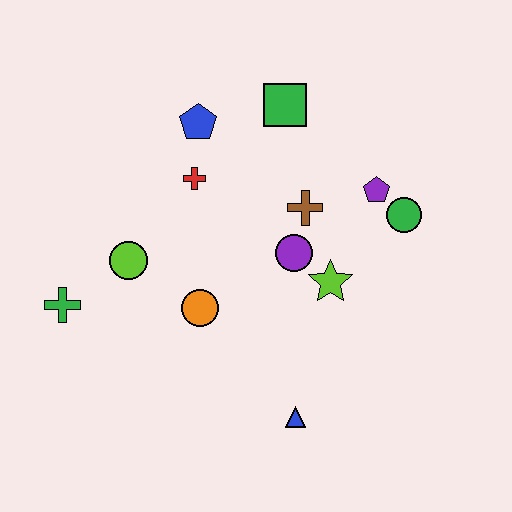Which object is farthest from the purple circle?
The green cross is farthest from the purple circle.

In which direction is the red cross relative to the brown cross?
The red cross is to the left of the brown cross.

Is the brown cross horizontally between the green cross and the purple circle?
No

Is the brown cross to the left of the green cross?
No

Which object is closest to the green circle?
The purple pentagon is closest to the green circle.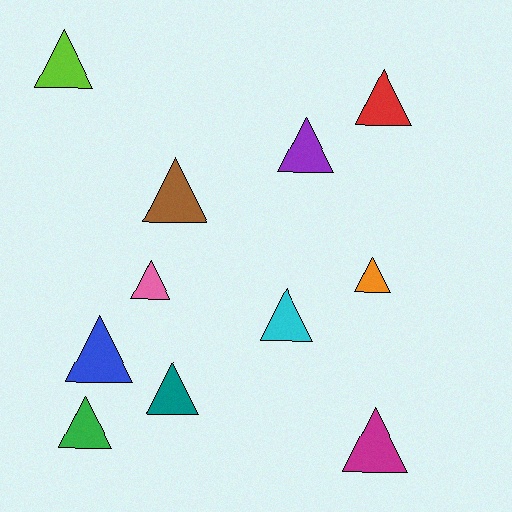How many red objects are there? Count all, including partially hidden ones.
There is 1 red object.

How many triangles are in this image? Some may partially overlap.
There are 11 triangles.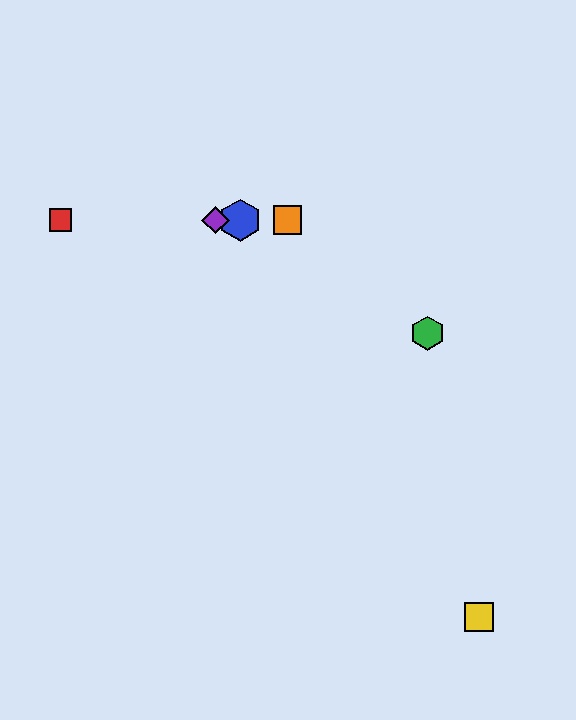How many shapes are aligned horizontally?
4 shapes (the red square, the blue hexagon, the purple diamond, the orange square) are aligned horizontally.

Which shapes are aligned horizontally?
The red square, the blue hexagon, the purple diamond, the orange square are aligned horizontally.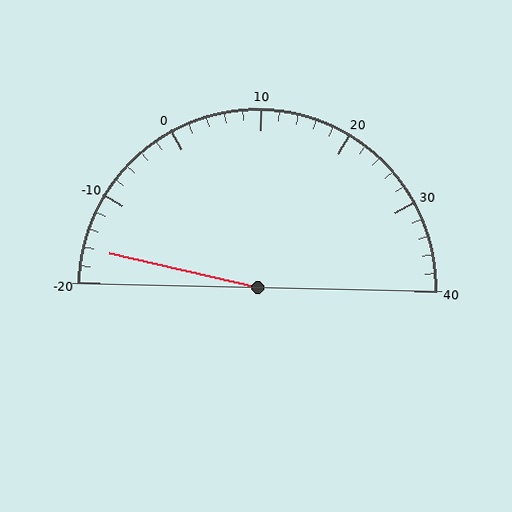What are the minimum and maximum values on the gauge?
The gauge ranges from -20 to 40.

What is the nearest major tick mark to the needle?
The nearest major tick mark is -20.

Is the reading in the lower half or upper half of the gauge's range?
The reading is in the lower half of the range (-20 to 40).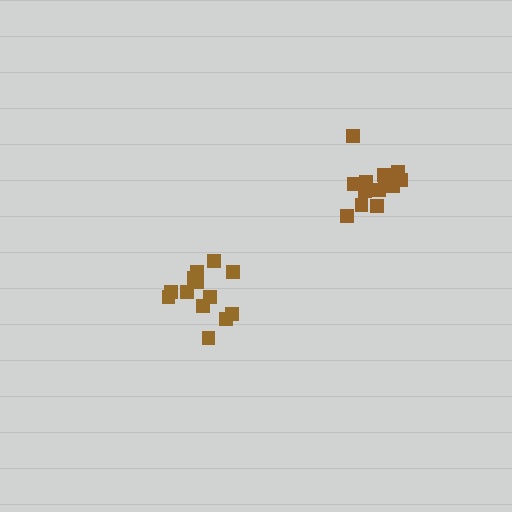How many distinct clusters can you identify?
There are 2 distinct clusters.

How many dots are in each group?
Group 1: 15 dots, Group 2: 13 dots (28 total).